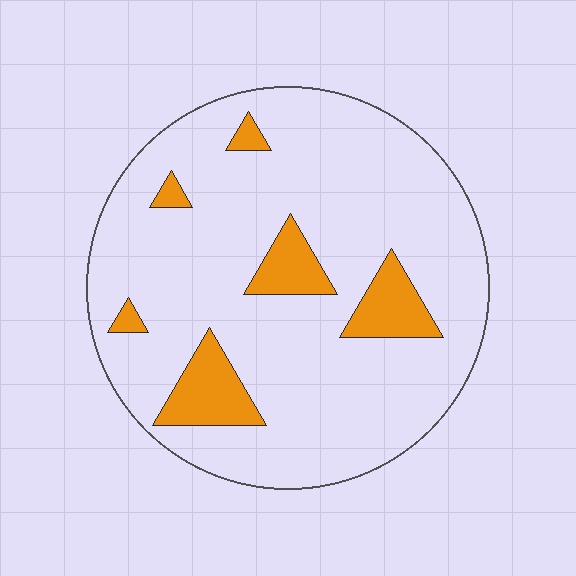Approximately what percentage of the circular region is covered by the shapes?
Approximately 15%.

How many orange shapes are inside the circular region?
6.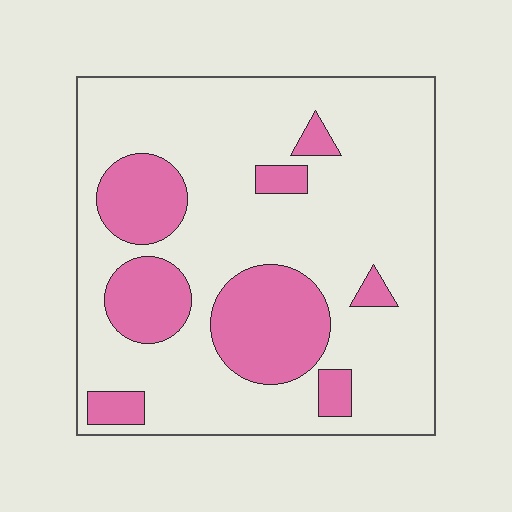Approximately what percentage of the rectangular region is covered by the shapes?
Approximately 25%.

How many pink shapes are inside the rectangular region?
8.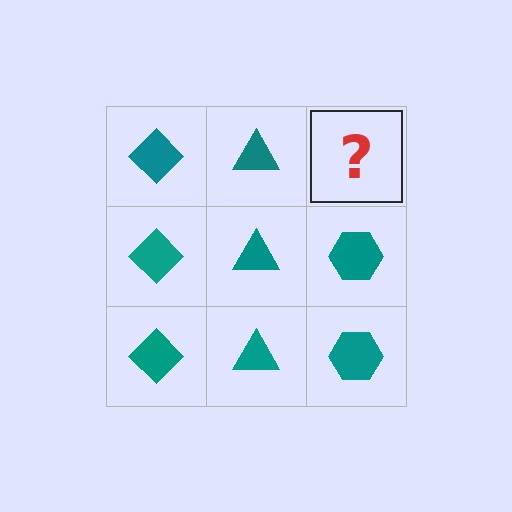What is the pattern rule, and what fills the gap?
The rule is that each column has a consistent shape. The gap should be filled with a teal hexagon.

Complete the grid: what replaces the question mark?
The question mark should be replaced with a teal hexagon.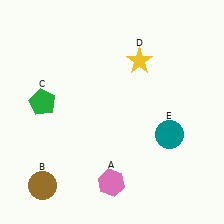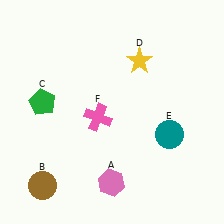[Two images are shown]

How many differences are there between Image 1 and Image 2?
There is 1 difference between the two images.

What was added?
A pink cross (F) was added in Image 2.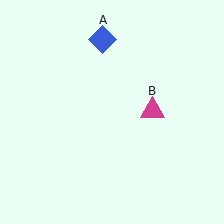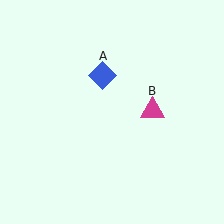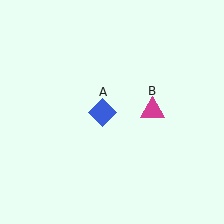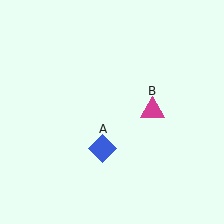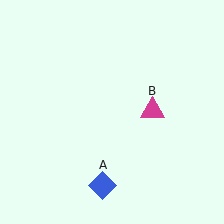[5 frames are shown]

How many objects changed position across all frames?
1 object changed position: blue diamond (object A).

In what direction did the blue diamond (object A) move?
The blue diamond (object A) moved down.